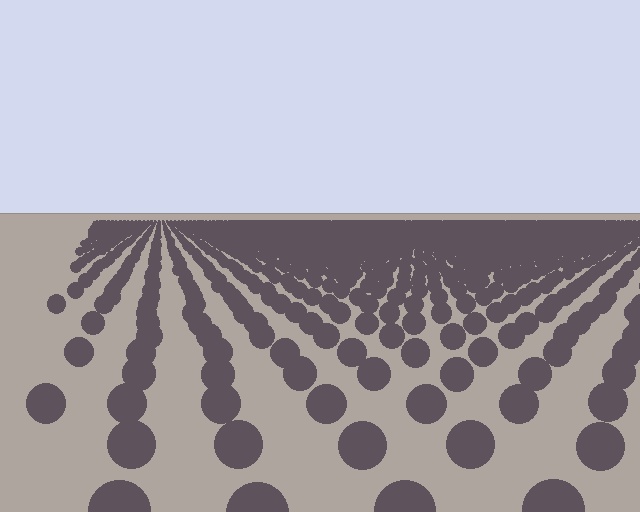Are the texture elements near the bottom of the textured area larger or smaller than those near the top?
Larger. Near the bottom, elements are closer to the viewer and appear at a bigger on-screen size.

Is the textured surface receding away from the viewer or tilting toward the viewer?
The surface is receding away from the viewer. Texture elements get smaller and denser toward the top.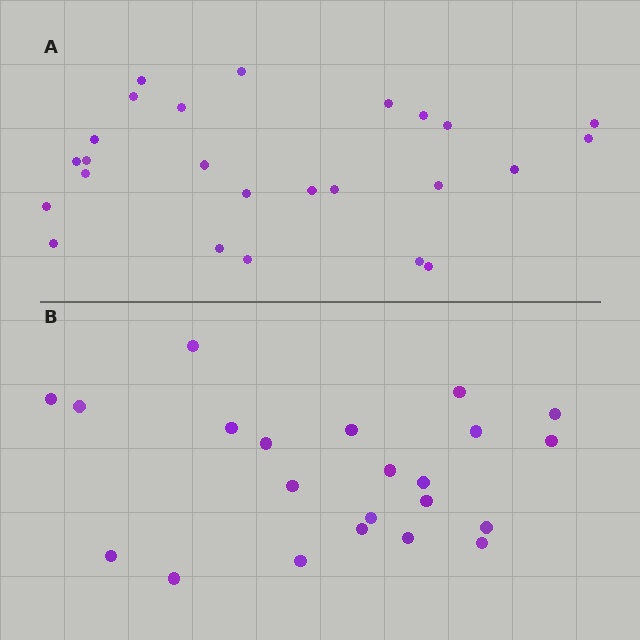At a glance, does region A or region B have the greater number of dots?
Region A (the top region) has more dots.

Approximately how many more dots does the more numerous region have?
Region A has just a few more — roughly 2 or 3 more dots than region B.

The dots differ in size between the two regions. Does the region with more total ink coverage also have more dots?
No. Region B has more total ink coverage because its dots are larger, but region A actually contains more individual dots. Total area can be misleading — the number of items is what matters here.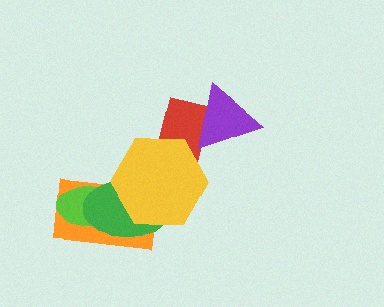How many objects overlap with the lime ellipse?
2 objects overlap with the lime ellipse.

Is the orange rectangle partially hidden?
Yes, it is partially covered by another shape.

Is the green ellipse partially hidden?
Yes, it is partially covered by another shape.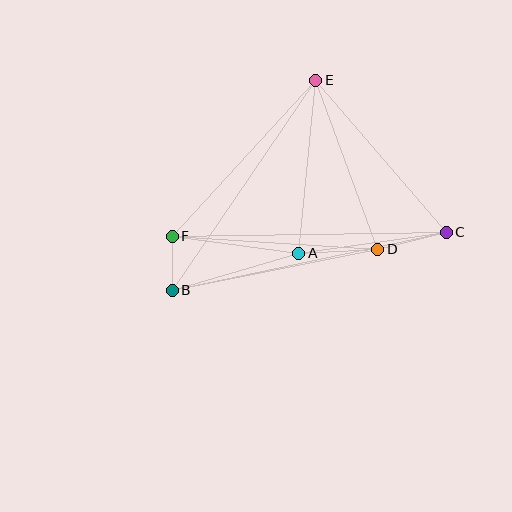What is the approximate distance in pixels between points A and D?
The distance between A and D is approximately 79 pixels.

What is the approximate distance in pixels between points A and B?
The distance between A and B is approximately 131 pixels.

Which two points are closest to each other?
Points B and F are closest to each other.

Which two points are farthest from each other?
Points B and C are farthest from each other.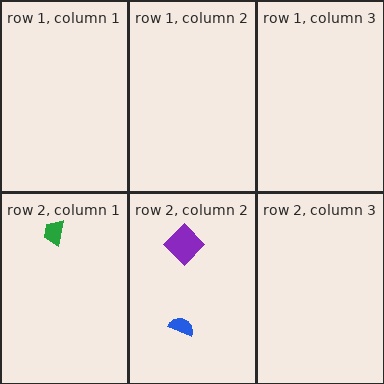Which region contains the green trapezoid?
The row 2, column 1 region.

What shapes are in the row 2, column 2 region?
The blue semicircle, the purple diamond.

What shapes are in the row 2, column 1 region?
The green trapezoid.